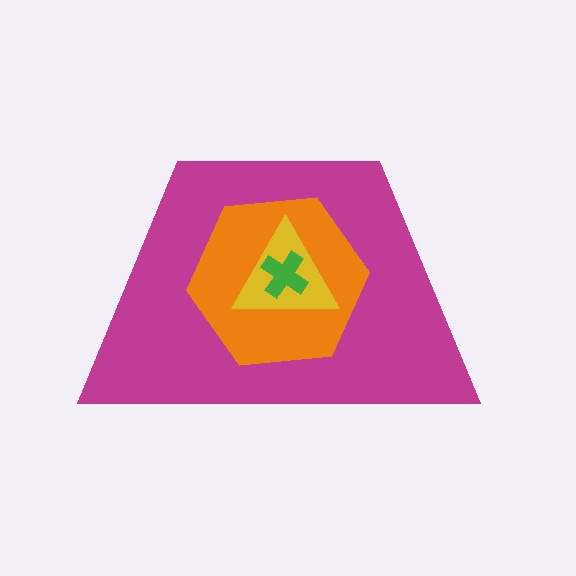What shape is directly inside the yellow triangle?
The green cross.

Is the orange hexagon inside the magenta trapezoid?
Yes.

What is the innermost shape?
The green cross.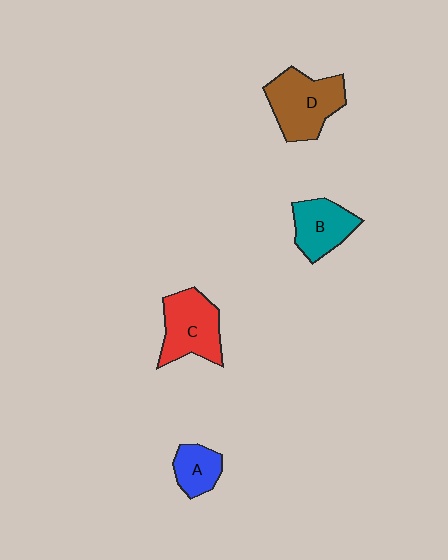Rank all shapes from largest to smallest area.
From largest to smallest: D (brown), C (red), B (teal), A (blue).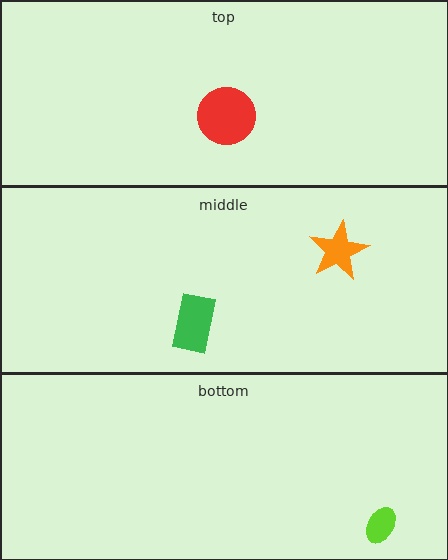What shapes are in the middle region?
The orange star, the green rectangle.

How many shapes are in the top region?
1.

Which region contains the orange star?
The middle region.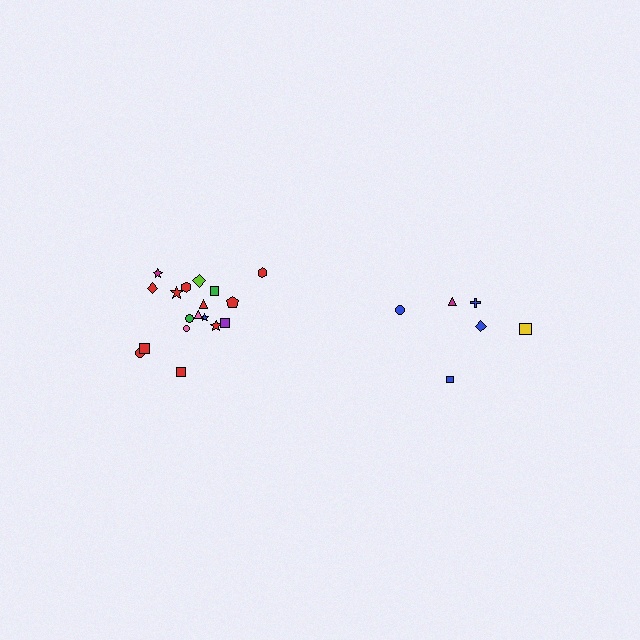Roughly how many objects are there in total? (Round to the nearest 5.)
Roughly 25 objects in total.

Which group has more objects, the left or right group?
The left group.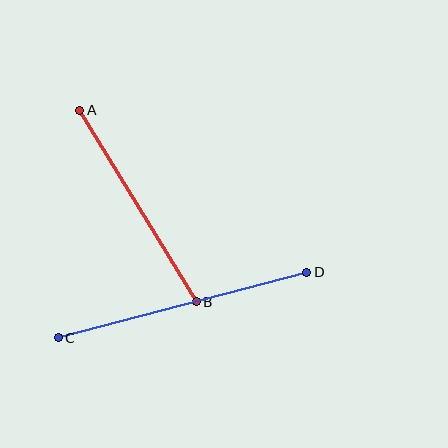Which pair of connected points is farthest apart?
Points C and D are farthest apart.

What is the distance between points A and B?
The distance is approximately 224 pixels.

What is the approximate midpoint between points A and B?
The midpoint is at approximately (138, 206) pixels.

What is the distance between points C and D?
The distance is approximately 257 pixels.